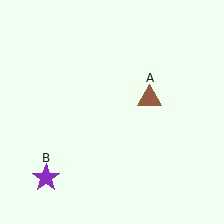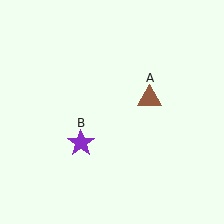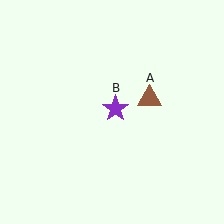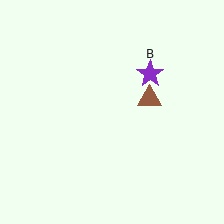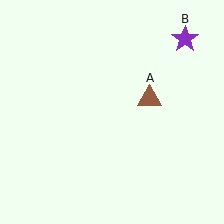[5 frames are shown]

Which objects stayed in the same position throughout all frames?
Brown triangle (object A) remained stationary.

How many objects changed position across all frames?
1 object changed position: purple star (object B).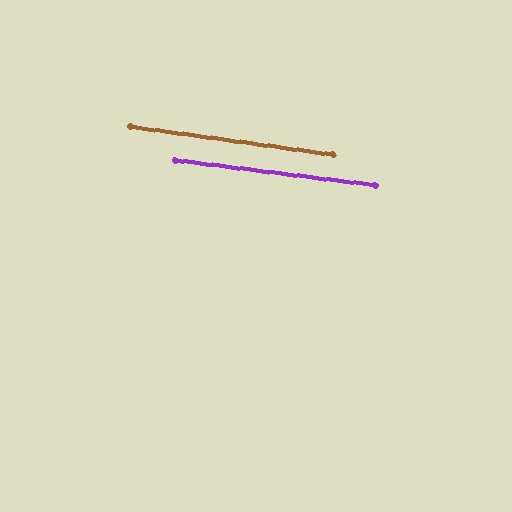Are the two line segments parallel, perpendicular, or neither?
Parallel — their directions differ by only 0.7°.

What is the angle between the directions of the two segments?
Approximately 1 degree.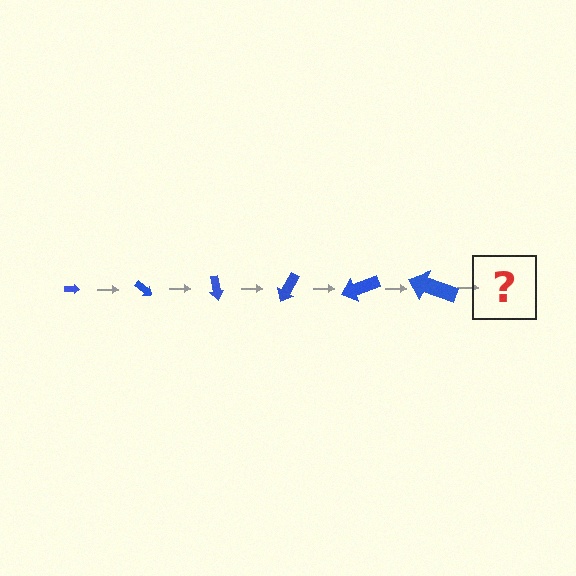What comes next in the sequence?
The next element should be an arrow, larger than the previous one and rotated 240 degrees from the start.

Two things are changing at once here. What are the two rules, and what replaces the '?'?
The two rules are that the arrow grows larger each step and it rotates 40 degrees each step. The '?' should be an arrow, larger than the previous one and rotated 240 degrees from the start.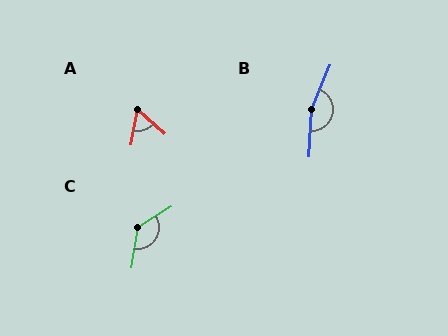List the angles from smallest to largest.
A (59°), C (130°), B (161°).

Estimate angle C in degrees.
Approximately 130 degrees.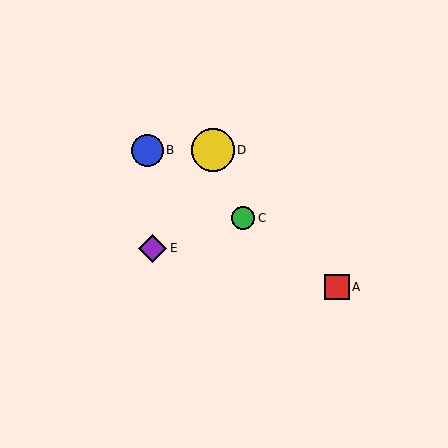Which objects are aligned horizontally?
Objects B, D are aligned horizontally.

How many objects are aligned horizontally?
2 objects (B, D) are aligned horizontally.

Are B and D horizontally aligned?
Yes, both are at y≈150.